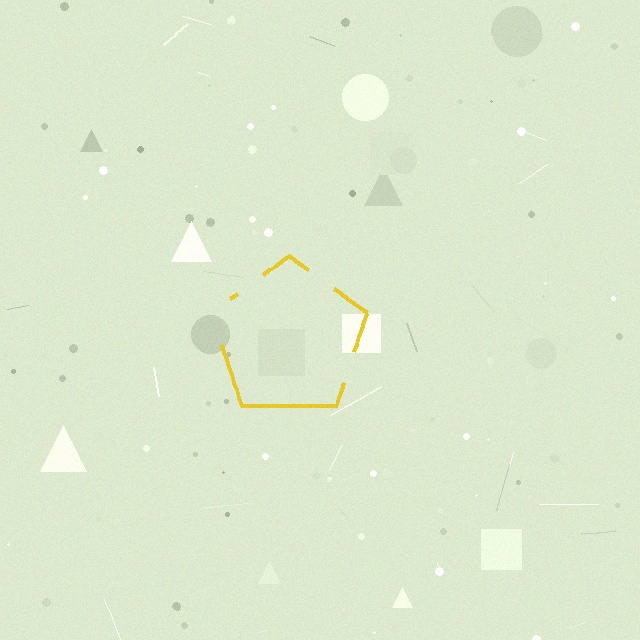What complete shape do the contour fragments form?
The contour fragments form a pentagon.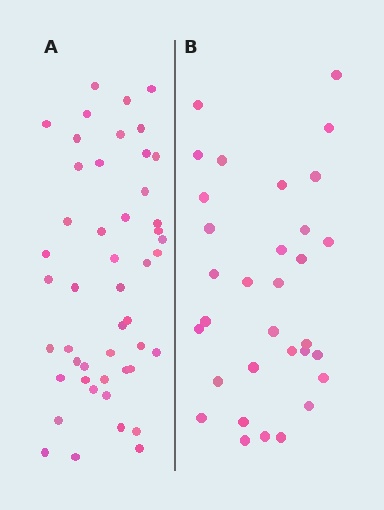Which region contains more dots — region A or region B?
Region A (the left region) has more dots.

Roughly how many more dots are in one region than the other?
Region A has approximately 15 more dots than region B.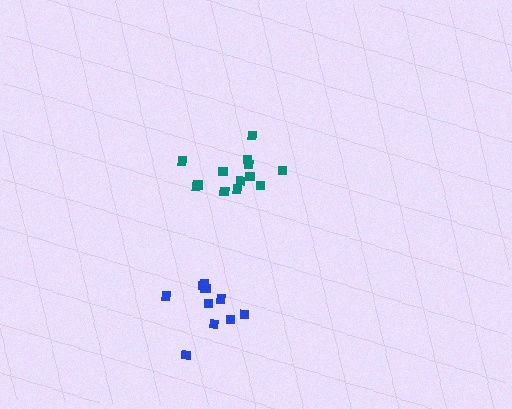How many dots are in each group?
Group 1: 11 dots, Group 2: 13 dots (24 total).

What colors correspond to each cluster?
The clusters are colored: blue, teal.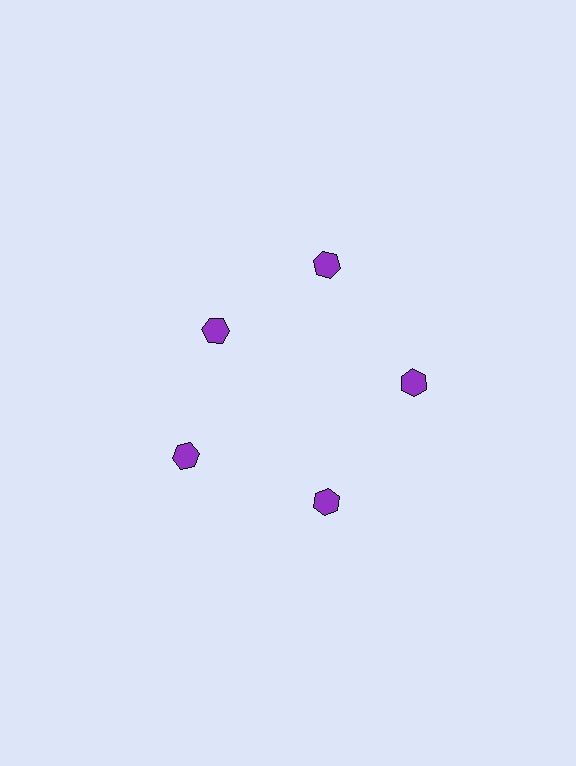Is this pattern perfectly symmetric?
No. The 5 purple hexagons are arranged in a ring, but one element near the 10 o'clock position is pulled inward toward the center, breaking the 5-fold rotational symmetry.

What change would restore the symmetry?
The symmetry would be restored by moving it outward, back onto the ring so that all 5 hexagons sit at equal angles and equal distance from the center.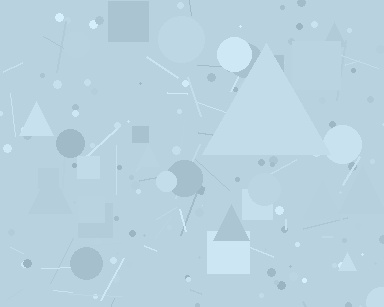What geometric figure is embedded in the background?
A triangle is embedded in the background.